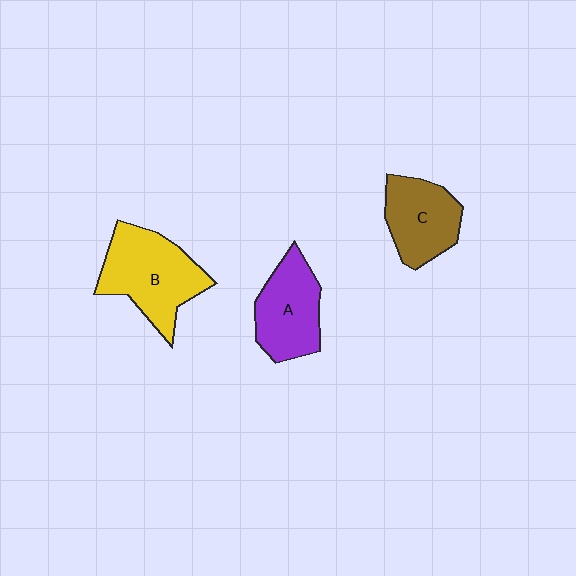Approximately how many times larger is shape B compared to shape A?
Approximately 1.3 times.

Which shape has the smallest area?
Shape C (brown).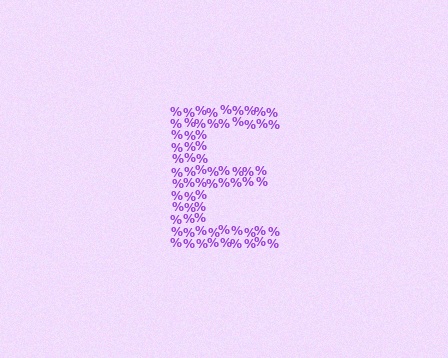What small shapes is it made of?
It is made of small percent signs.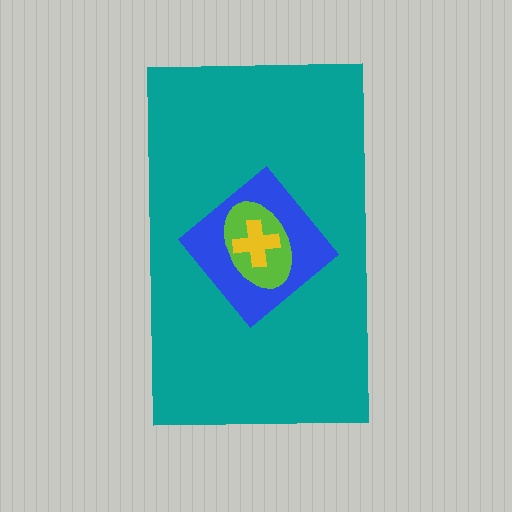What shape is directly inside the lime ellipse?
The yellow cross.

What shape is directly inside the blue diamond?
The lime ellipse.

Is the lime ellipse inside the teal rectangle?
Yes.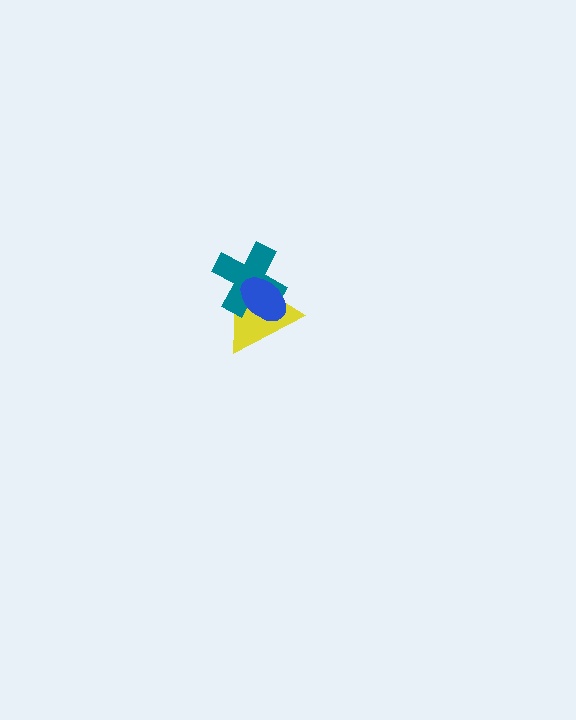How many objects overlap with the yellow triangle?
2 objects overlap with the yellow triangle.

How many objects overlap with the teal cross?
2 objects overlap with the teal cross.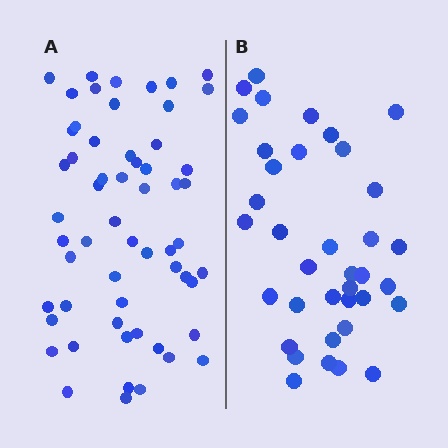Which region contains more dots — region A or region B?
Region A (the left region) has more dots.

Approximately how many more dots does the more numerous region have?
Region A has approximately 20 more dots than region B.